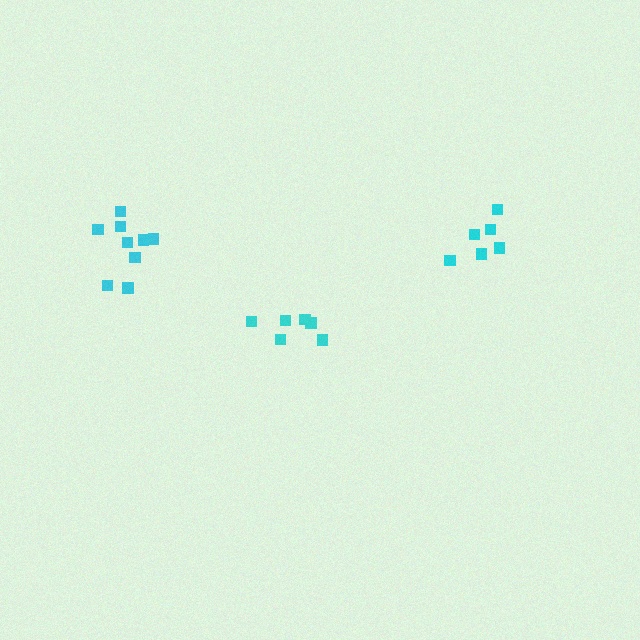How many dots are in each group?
Group 1: 6 dots, Group 2: 9 dots, Group 3: 7 dots (22 total).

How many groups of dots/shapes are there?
There are 3 groups.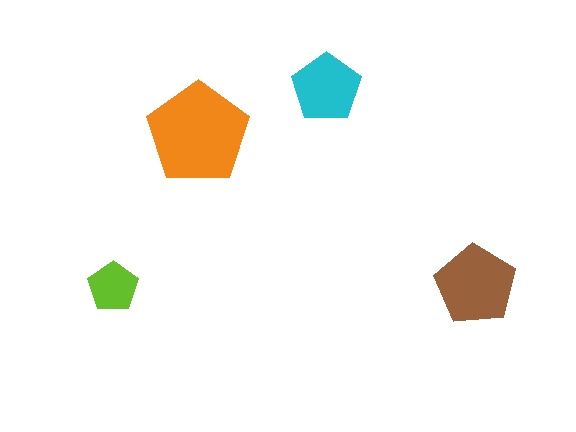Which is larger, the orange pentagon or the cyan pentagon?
The orange one.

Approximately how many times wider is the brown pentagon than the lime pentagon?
About 1.5 times wider.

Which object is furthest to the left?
The lime pentagon is leftmost.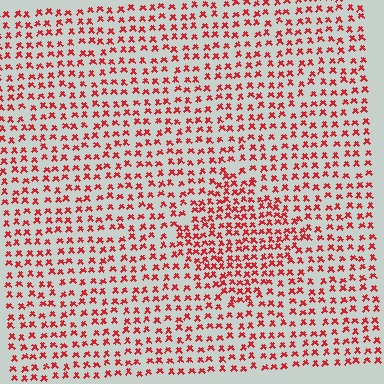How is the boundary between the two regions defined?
The boundary is defined by a change in element density (approximately 1.6x ratio). All elements are the same color, size, and shape.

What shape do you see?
I see a diamond.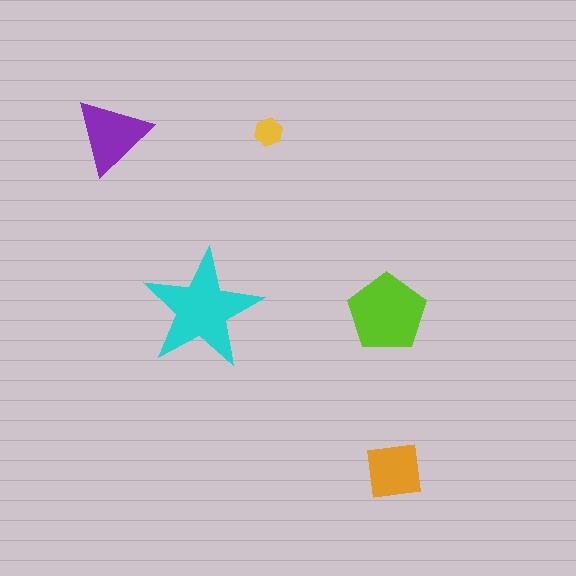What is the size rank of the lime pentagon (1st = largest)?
2nd.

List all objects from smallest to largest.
The yellow hexagon, the orange square, the purple triangle, the lime pentagon, the cyan star.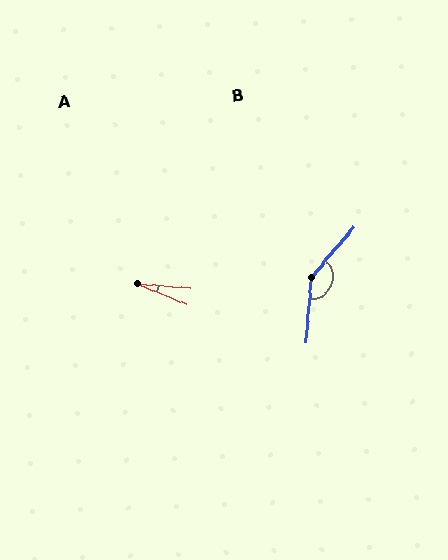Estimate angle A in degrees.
Approximately 18 degrees.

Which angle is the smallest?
A, at approximately 18 degrees.